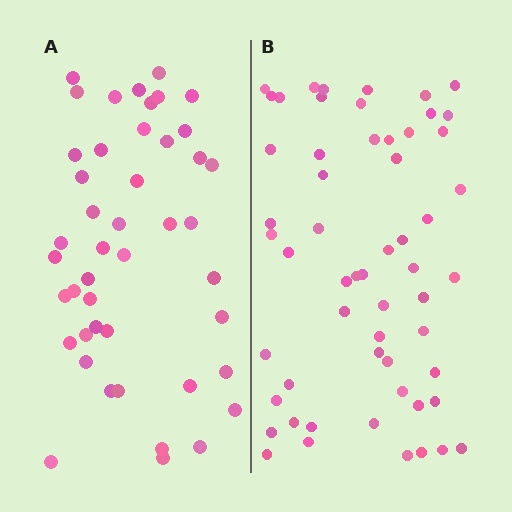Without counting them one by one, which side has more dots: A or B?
Region B (the right region) has more dots.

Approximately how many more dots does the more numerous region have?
Region B has roughly 12 or so more dots than region A.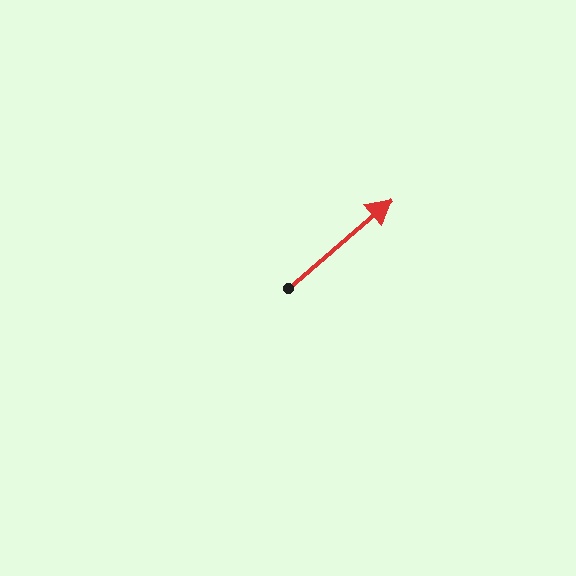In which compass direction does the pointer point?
Northeast.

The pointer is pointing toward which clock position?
Roughly 2 o'clock.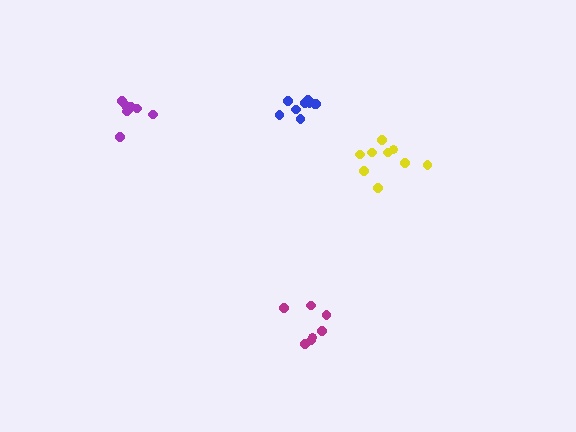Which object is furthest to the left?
The purple cluster is leftmost.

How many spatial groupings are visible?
There are 4 spatial groupings.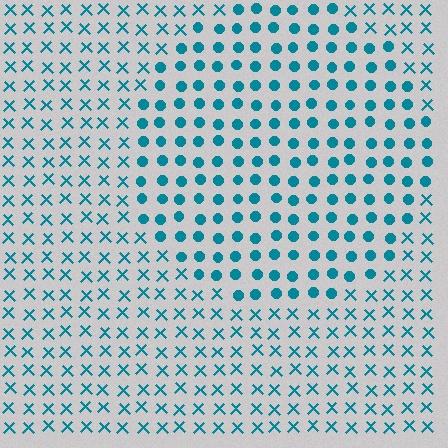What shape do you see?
I see a circle.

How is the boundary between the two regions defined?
The boundary is defined by a change in element shape: circles inside vs. X marks outside. All elements share the same color and spacing.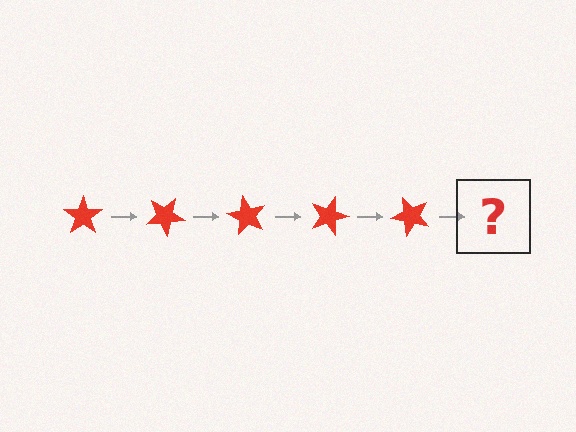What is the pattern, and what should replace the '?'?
The pattern is that the star rotates 30 degrees each step. The '?' should be a red star rotated 150 degrees.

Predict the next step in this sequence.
The next step is a red star rotated 150 degrees.